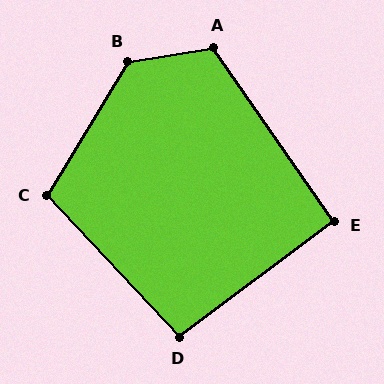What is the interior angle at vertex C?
Approximately 106 degrees (obtuse).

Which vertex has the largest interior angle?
B, at approximately 130 degrees.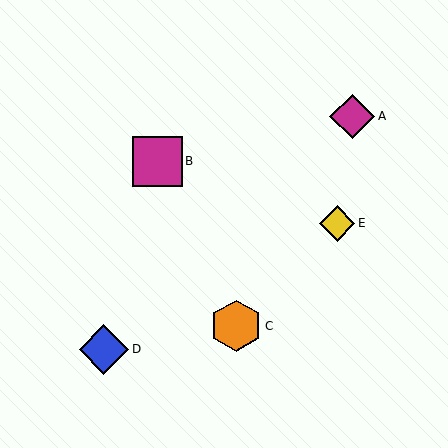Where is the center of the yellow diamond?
The center of the yellow diamond is at (337, 223).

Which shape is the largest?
The orange hexagon (labeled C) is the largest.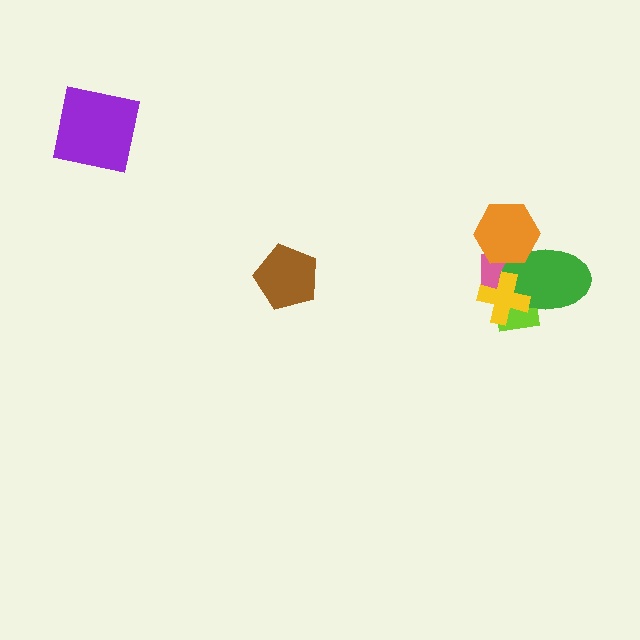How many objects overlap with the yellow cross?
3 objects overlap with the yellow cross.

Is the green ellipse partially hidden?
Yes, it is partially covered by another shape.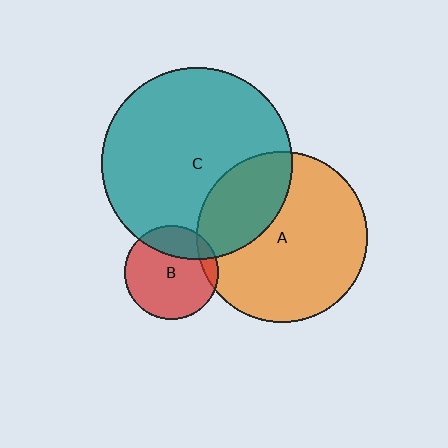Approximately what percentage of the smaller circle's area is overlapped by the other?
Approximately 30%.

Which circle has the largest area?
Circle C (teal).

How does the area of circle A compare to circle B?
Approximately 3.3 times.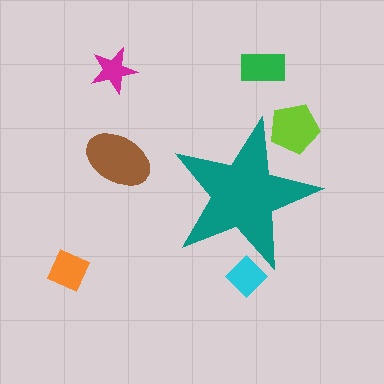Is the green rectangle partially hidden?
No, the green rectangle is fully visible.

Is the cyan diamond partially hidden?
Yes, the cyan diamond is partially hidden behind the teal star.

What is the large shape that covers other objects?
A teal star.